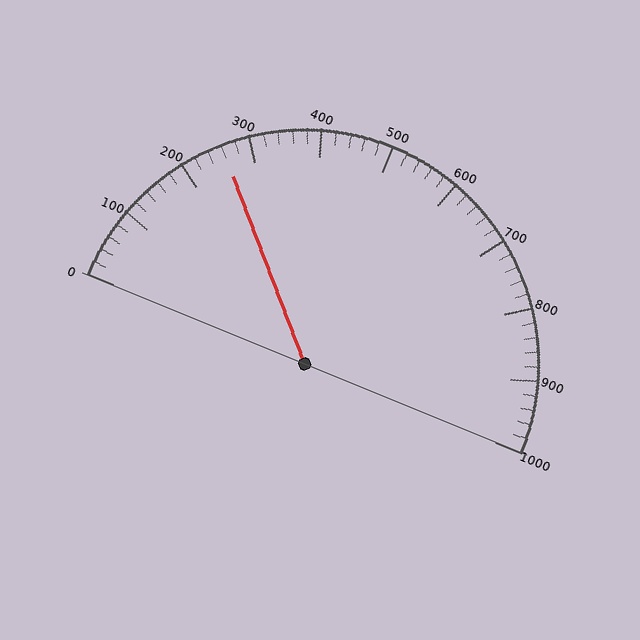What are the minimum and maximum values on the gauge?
The gauge ranges from 0 to 1000.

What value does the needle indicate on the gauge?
The needle indicates approximately 260.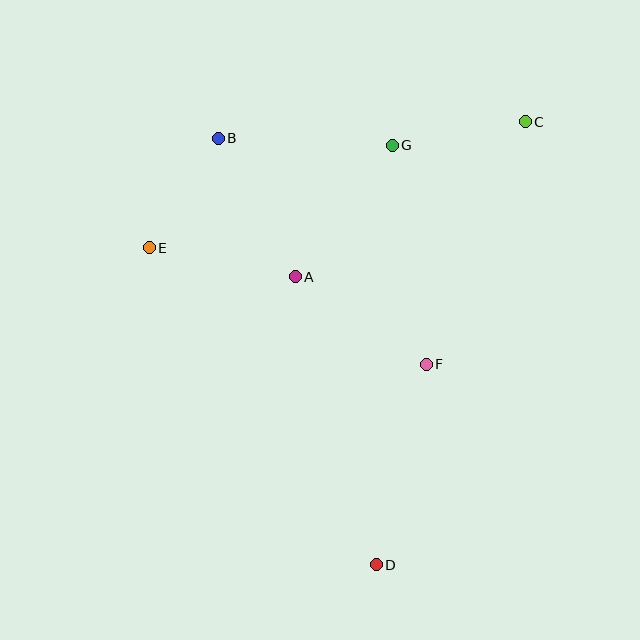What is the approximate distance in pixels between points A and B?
The distance between A and B is approximately 158 pixels.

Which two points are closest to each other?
Points B and E are closest to each other.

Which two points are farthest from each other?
Points C and D are farthest from each other.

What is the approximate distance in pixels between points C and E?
The distance between C and E is approximately 397 pixels.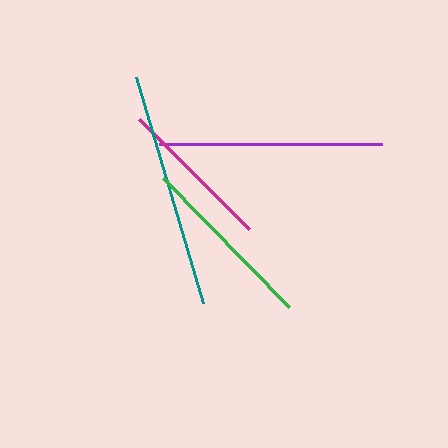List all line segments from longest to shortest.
From longest to shortest: teal, purple, green, magenta.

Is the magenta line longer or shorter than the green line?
The green line is longer than the magenta line.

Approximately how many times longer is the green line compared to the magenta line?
The green line is approximately 1.2 times the length of the magenta line.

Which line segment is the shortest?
The magenta line is the shortest at approximately 155 pixels.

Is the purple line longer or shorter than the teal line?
The teal line is longer than the purple line.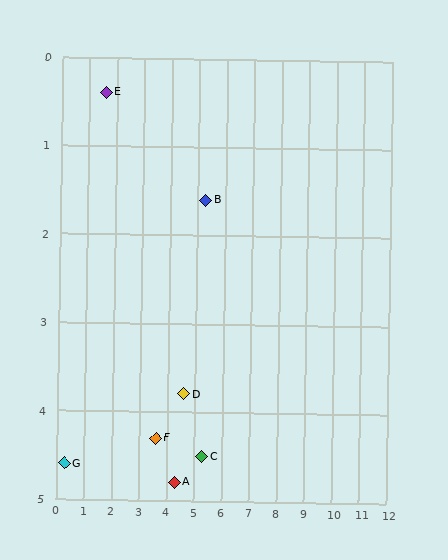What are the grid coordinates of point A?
Point A is at approximately (4.3, 4.8).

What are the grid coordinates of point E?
Point E is at approximately (1.6, 0.4).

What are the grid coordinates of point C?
Point C is at approximately (5.3, 4.5).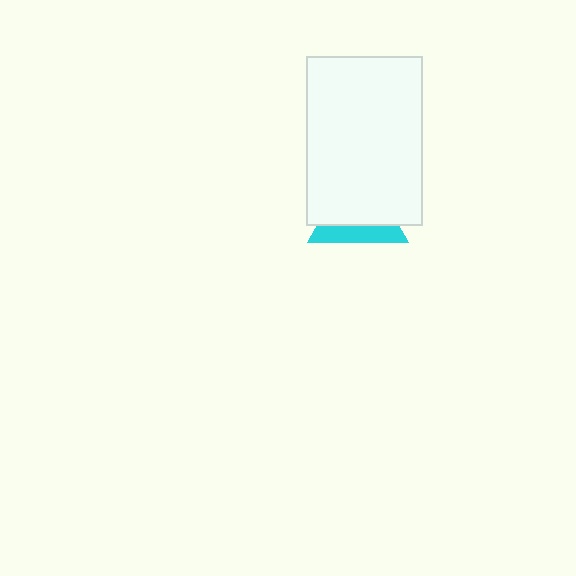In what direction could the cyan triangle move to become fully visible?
The cyan triangle could move down. That would shift it out from behind the white rectangle entirely.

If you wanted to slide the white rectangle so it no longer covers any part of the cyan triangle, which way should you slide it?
Slide it up — that is the most direct way to separate the two shapes.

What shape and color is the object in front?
The object in front is a white rectangle.